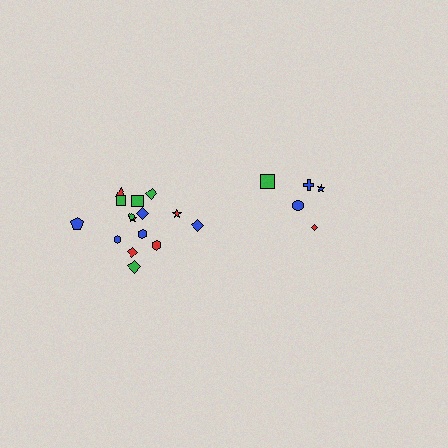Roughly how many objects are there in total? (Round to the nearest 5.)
Roughly 20 objects in total.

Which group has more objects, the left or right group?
The left group.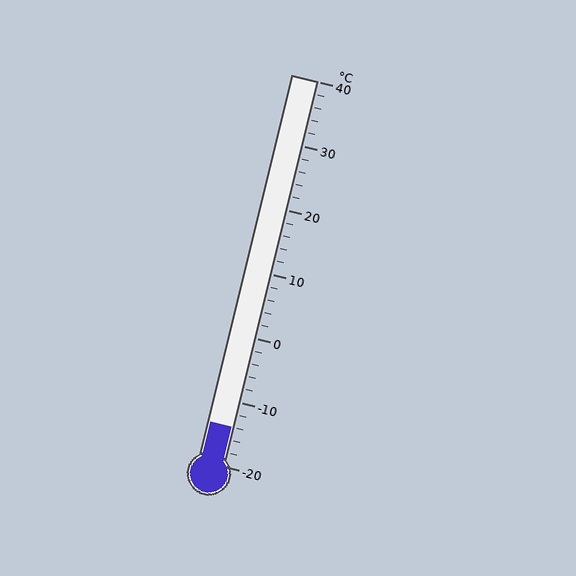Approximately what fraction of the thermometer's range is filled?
The thermometer is filled to approximately 10% of its range.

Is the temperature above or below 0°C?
The temperature is below 0°C.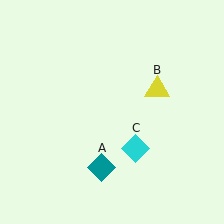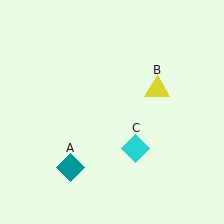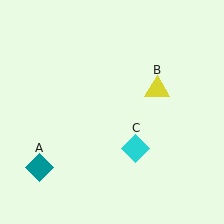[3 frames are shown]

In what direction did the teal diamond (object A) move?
The teal diamond (object A) moved left.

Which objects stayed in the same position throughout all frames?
Yellow triangle (object B) and cyan diamond (object C) remained stationary.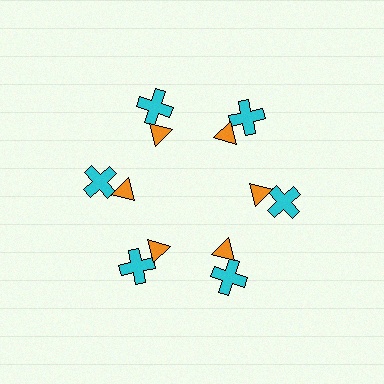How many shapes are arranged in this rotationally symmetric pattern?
There are 12 shapes, arranged in 6 groups of 2.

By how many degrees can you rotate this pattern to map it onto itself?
The pattern maps onto itself every 60 degrees of rotation.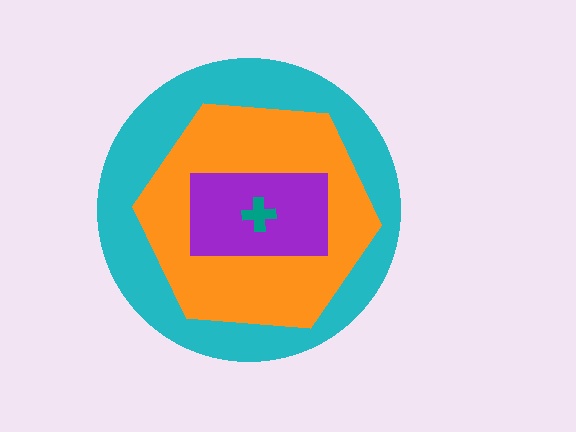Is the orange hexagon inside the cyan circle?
Yes.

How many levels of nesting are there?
4.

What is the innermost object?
The teal cross.